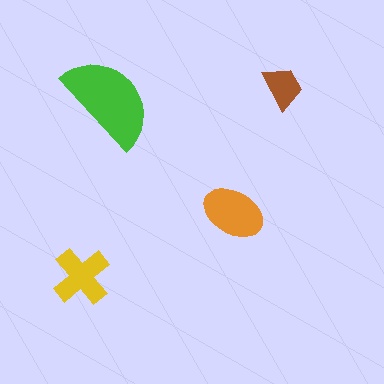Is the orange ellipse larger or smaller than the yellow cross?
Larger.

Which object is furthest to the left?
The yellow cross is leftmost.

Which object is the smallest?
The brown trapezoid.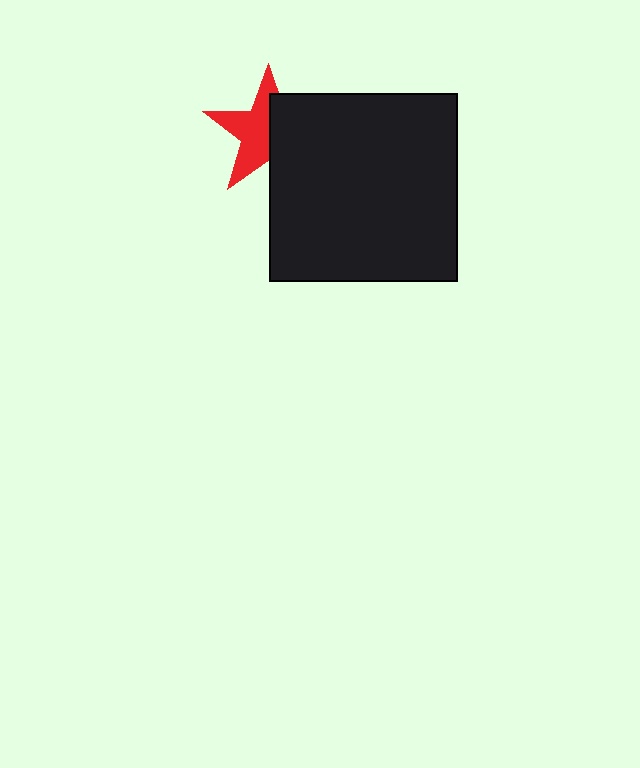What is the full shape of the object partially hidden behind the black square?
The partially hidden object is a red star.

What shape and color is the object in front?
The object in front is a black square.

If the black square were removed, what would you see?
You would see the complete red star.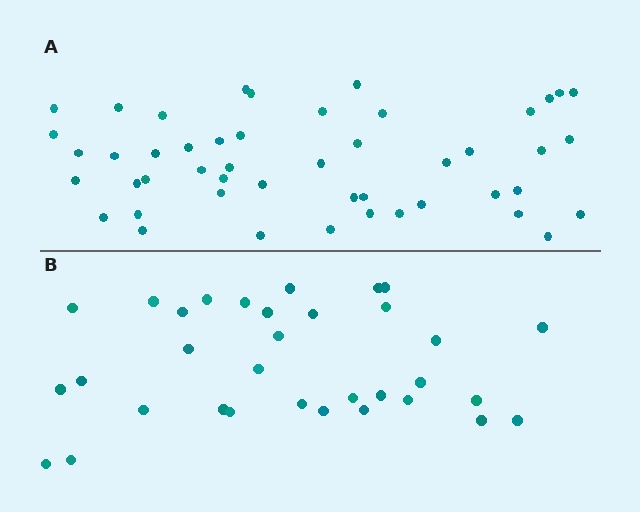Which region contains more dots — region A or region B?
Region A (the top region) has more dots.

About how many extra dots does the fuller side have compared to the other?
Region A has approximately 15 more dots than region B.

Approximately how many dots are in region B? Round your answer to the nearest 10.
About 30 dots. (The exact count is 33, which rounds to 30.)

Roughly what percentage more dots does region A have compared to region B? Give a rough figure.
About 45% more.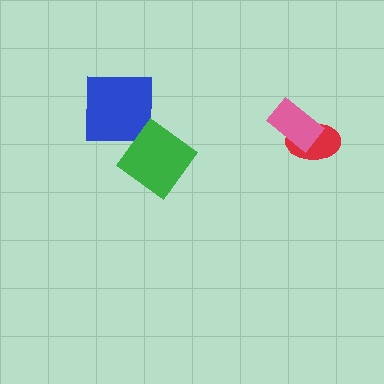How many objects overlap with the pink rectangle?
1 object overlaps with the pink rectangle.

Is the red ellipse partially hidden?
Yes, it is partially covered by another shape.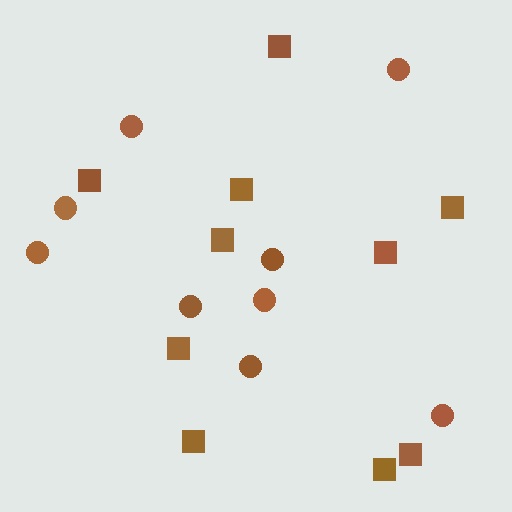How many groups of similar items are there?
There are 2 groups: one group of circles (9) and one group of squares (10).